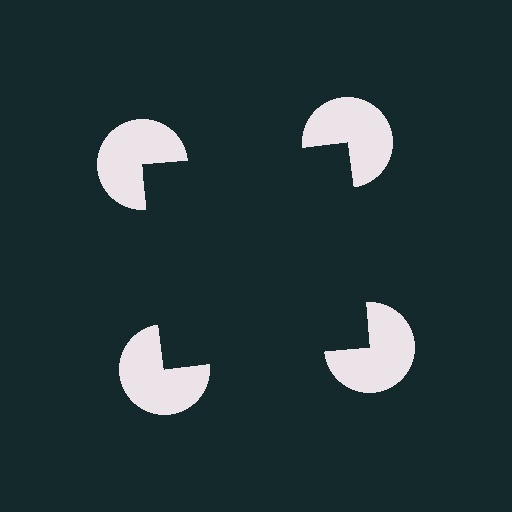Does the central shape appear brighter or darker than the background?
It typically appears slightly darker than the background, even though no actual brightness change is drawn.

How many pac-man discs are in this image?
There are 4 — one at each vertex of the illusory square.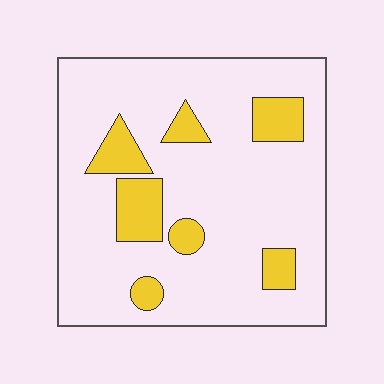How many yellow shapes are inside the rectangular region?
7.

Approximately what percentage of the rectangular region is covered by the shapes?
Approximately 15%.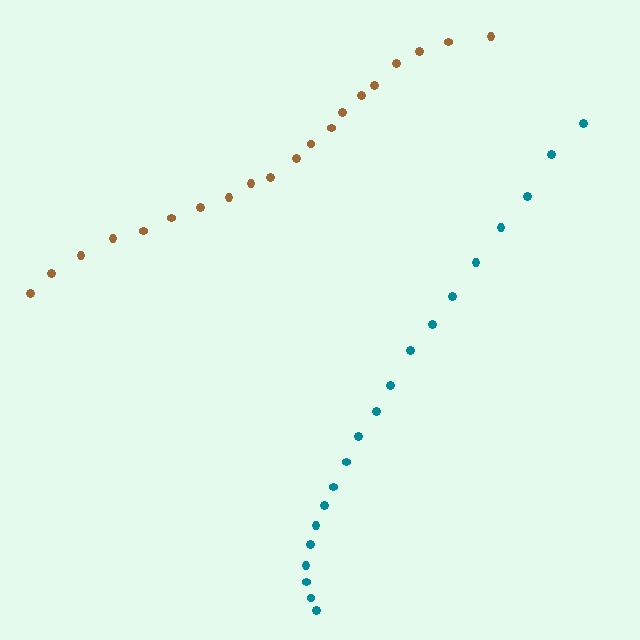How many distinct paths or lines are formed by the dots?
There are 2 distinct paths.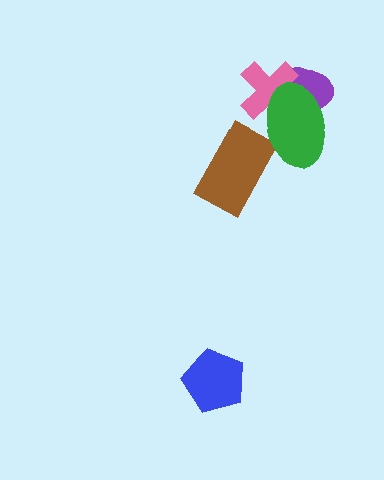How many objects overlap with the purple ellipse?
2 objects overlap with the purple ellipse.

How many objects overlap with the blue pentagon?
0 objects overlap with the blue pentagon.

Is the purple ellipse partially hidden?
Yes, it is partially covered by another shape.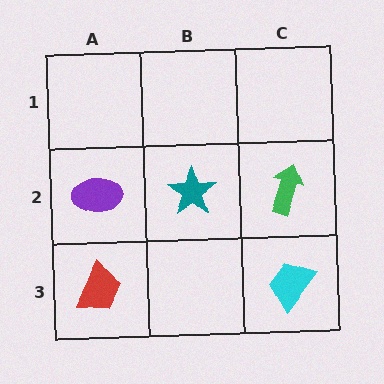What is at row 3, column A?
A red trapezoid.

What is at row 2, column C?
A green arrow.